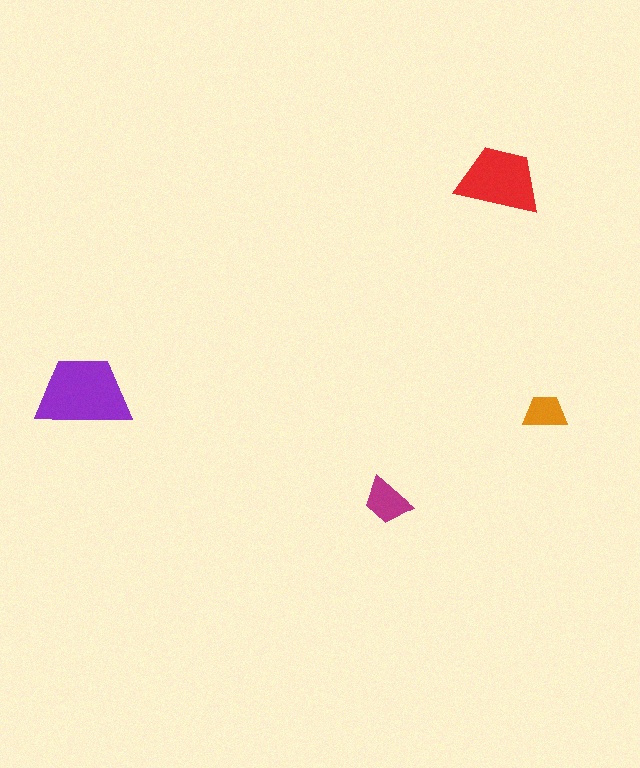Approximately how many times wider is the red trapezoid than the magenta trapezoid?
About 1.5 times wider.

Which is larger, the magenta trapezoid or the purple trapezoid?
The purple one.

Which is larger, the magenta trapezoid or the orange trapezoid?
The magenta one.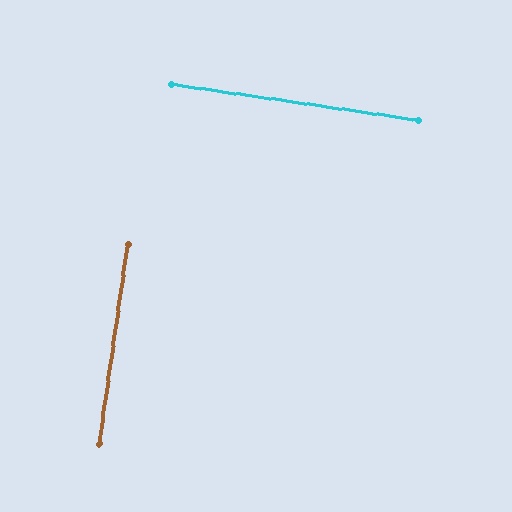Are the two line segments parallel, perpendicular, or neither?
Perpendicular — they meet at approximately 90°.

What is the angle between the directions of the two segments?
Approximately 90 degrees.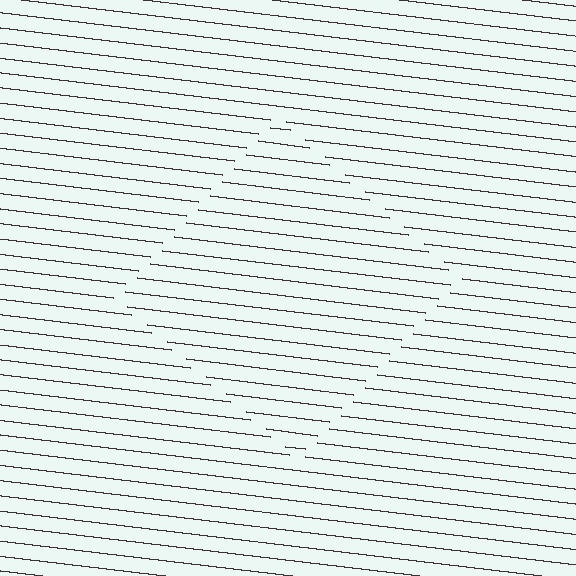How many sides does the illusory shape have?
4 sides — the line-ends trace a square.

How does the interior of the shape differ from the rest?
The interior of the shape contains the same grating, shifted by half a period — the contour is defined by the phase discontinuity where line-ends from the inner and outer gratings abut.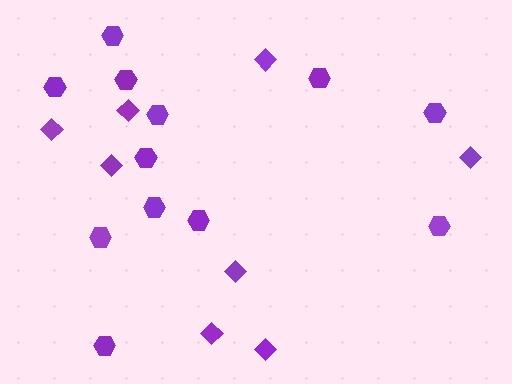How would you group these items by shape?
There are 2 groups: one group of hexagons (12) and one group of diamonds (8).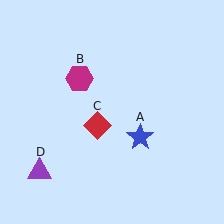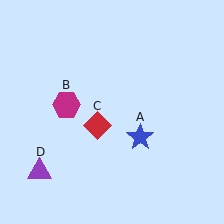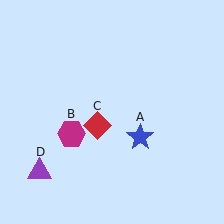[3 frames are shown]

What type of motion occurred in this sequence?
The magenta hexagon (object B) rotated counterclockwise around the center of the scene.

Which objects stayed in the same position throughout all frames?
Blue star (object A) and red diamond (object C) and purple triangle (object D) remained stationary.